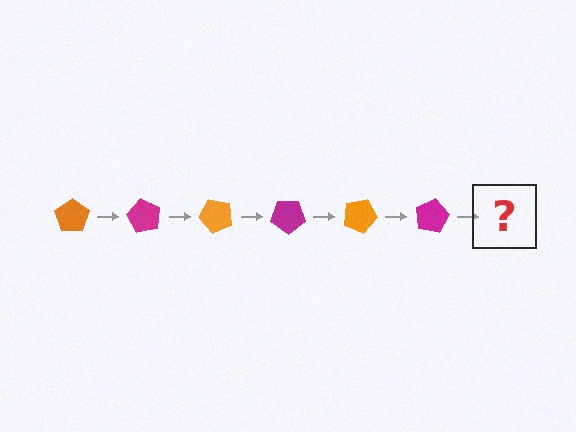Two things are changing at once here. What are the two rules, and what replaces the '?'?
The two rules are that it rotates 60 degrees each step and the color cycles through orange and magenta. The '?' should be an orange pentagon, rotated 360 degrees from the start.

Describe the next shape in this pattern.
It should be an orange pentagon, rotated 360 degrees from the start.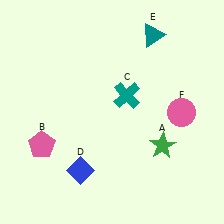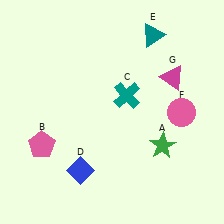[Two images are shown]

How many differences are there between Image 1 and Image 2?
There is 1 difference between the two images.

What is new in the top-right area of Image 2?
A magenta triangle (G) was added in the top-right area of Image 2.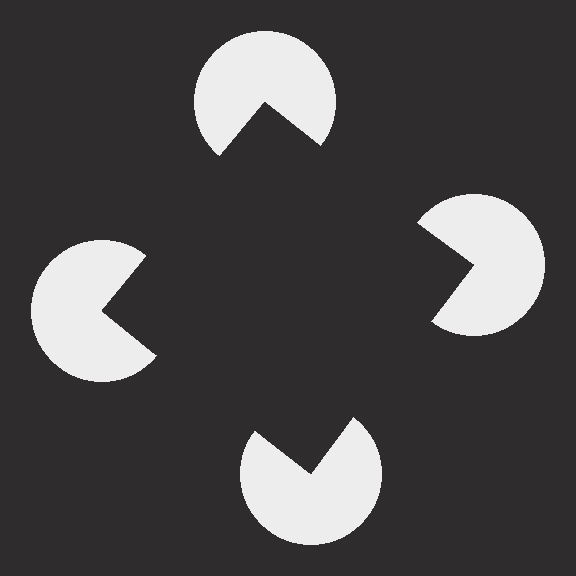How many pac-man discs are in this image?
There are 4 — one at each vertex of the illusory square.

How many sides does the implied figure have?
4 sides.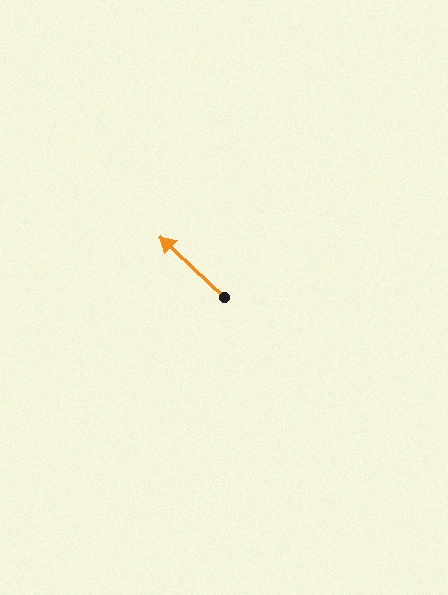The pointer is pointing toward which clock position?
Roughly 10 o'clock.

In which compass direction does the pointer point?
Northwest.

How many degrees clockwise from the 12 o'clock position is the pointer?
Approximately 313 degrees.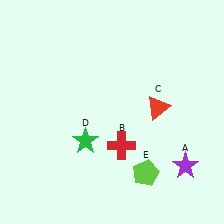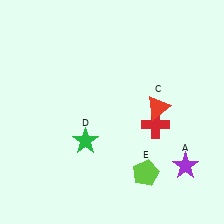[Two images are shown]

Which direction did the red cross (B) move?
The red cross (B) moved right.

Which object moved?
The red cross (B) moved right.